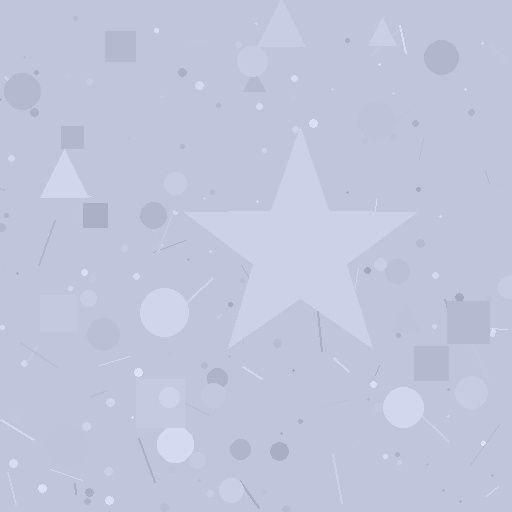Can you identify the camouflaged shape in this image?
The camouflaged shape is a star.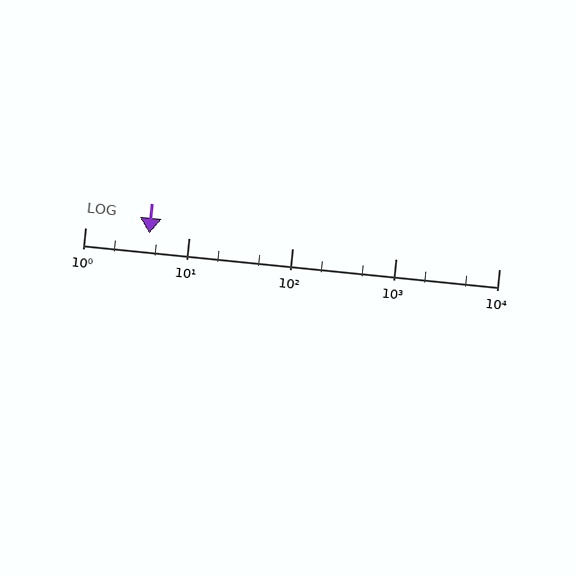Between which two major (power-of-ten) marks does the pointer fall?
The pointer is between 1 and 10.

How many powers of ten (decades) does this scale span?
The scale spans 4 decades, from 1 to 10000.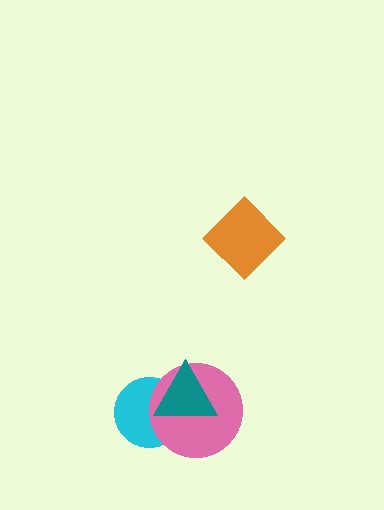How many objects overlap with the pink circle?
2 objects overlap with the pink circle.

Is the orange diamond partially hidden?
No, no other shape covers it.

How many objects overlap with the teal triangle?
2 objects overlap with the teal triangle.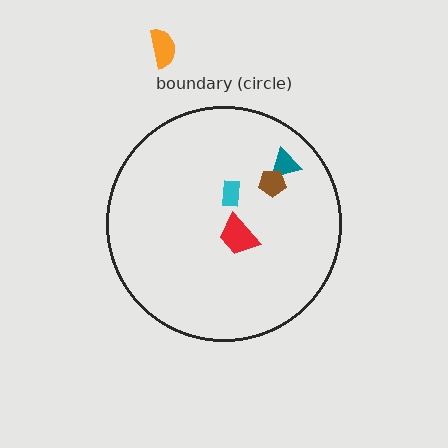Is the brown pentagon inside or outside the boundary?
Inside.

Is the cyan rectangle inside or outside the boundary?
Inside.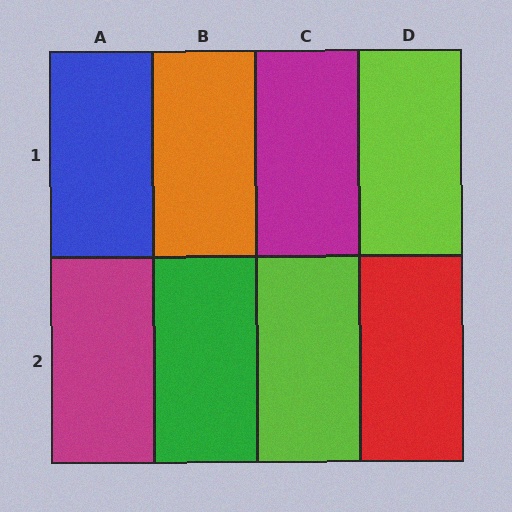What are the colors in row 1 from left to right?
Blue, orange, magenta, lime.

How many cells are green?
1 cell is green.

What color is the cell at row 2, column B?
Green.